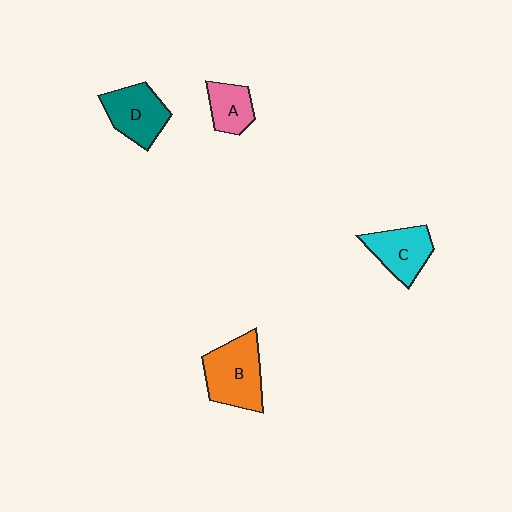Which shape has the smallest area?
Shape A (pink).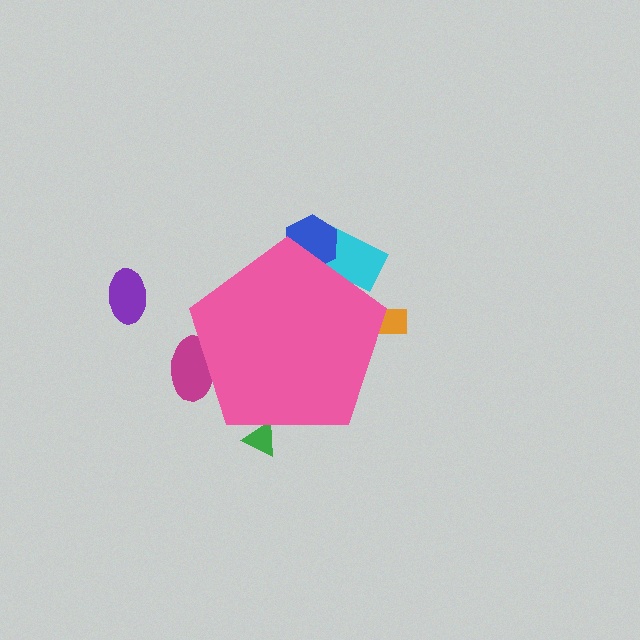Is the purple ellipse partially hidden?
No, the purple ellipse is fully visible.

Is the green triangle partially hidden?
Yes, the green triangle is partially hidden behind the pink pentagon.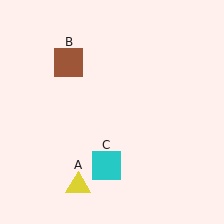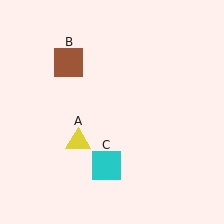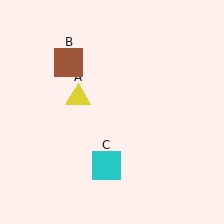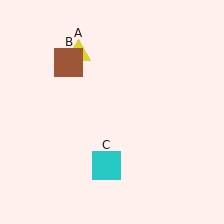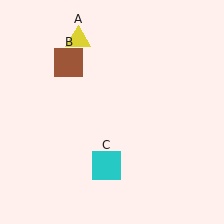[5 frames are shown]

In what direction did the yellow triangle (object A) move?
The yellow triangle (object A) moved up.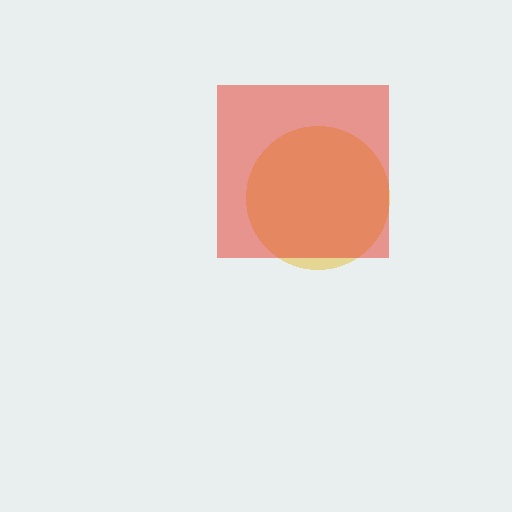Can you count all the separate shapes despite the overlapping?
Yes, there are 2 separate shapes.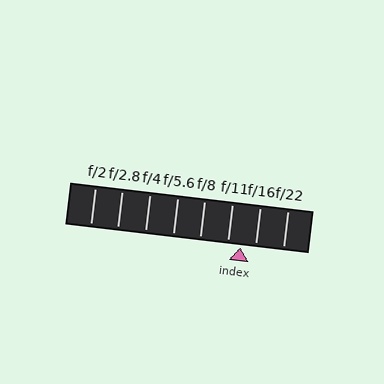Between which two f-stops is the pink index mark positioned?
The index mark is between f/11 and f/16.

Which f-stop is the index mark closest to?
The index mark is closest to f/11.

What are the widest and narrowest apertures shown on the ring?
The widest aperture shown is f/2 and the narrowest is f/22.